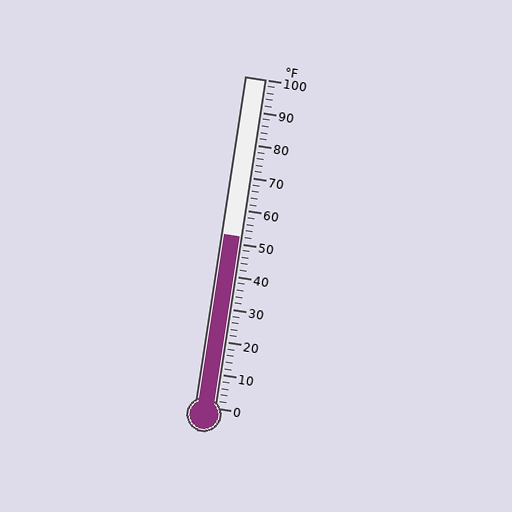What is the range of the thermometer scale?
The thermometer scale ranges from 0°F to 100°F.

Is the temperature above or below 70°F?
The temperature is below 70°F.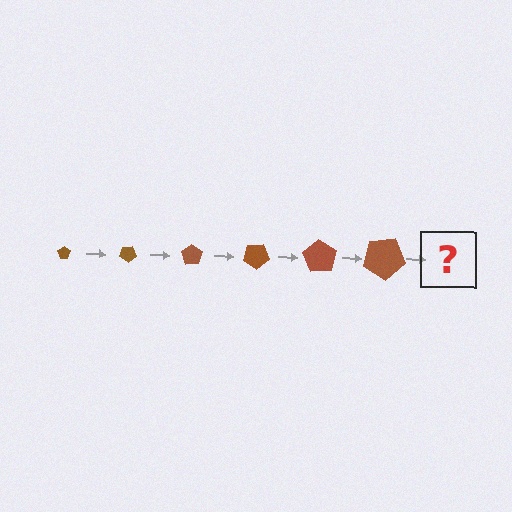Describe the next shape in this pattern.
It should be a pentagon, larger than the previous one and rotated 210 degrees from the start.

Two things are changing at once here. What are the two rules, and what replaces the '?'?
The two rules are that the pentagon grows larger each step and it rotates 35 degrees each step. The '?' should be a pentagon, larger than the previous one and rotated 210 degrees from the start.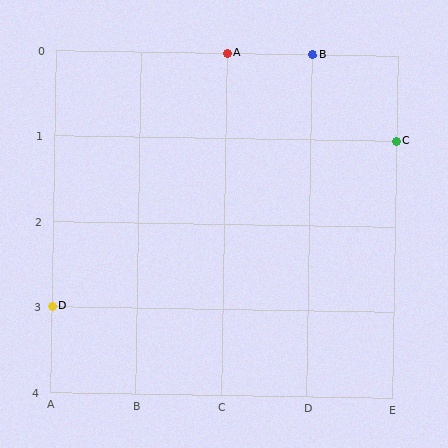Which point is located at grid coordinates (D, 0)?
Point B is at (D, 0).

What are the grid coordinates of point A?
Point A is at grid coordinates (C, 0).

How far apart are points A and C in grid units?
Points A and C are 2 columns and 1 row apart (about 2.2 grid units diagonally).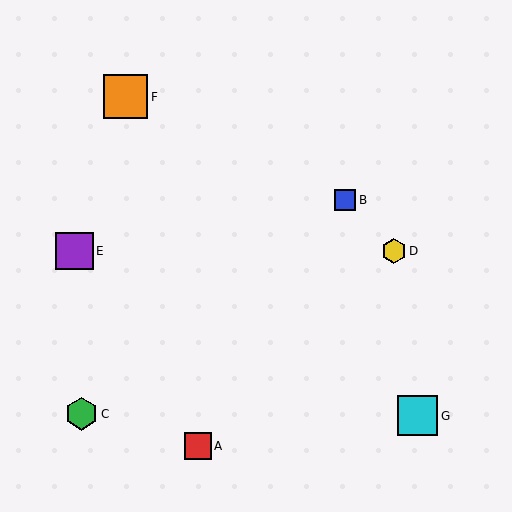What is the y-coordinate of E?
Object E is at y≈251.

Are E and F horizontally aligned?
No, E is at y≈251 and F is at y≈97.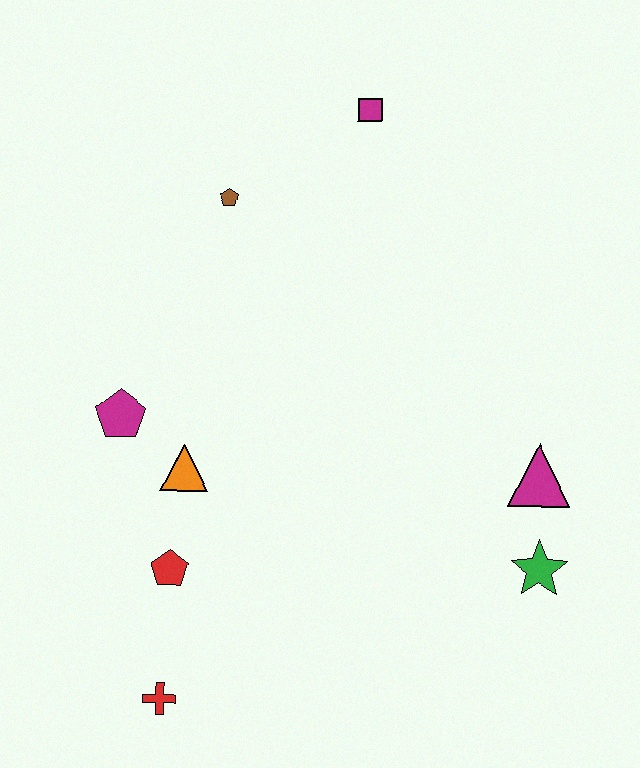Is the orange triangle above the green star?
Yes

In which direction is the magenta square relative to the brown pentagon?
The magenta square is to the right of the brown pentagon.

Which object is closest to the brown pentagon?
The magenta square is closest to the brown pentagon.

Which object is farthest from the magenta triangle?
The red cross is farthest from the magenta triangle.